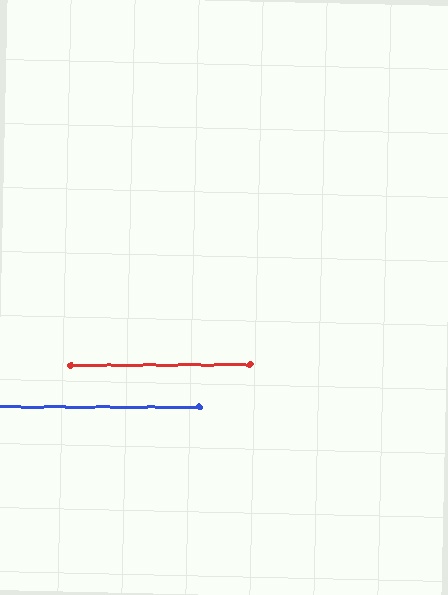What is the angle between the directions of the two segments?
Approximately 1 degree.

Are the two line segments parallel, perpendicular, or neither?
Parallel — their directions differ by only 0.5°.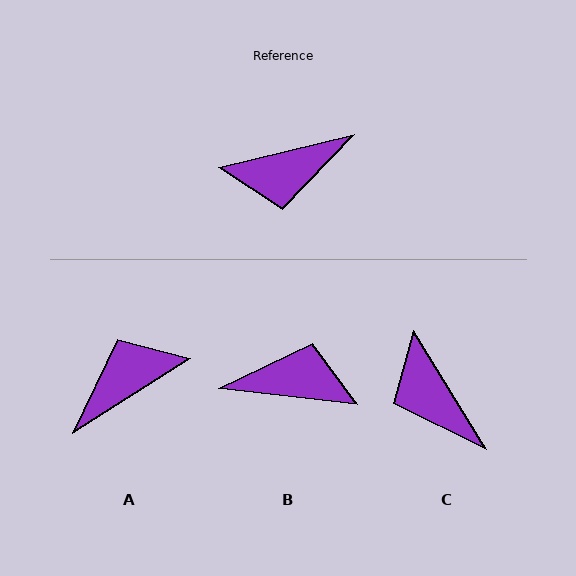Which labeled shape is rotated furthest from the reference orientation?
A, about 162 degrees away.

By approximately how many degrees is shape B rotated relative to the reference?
Approximately 159 degrees counter-clockwise.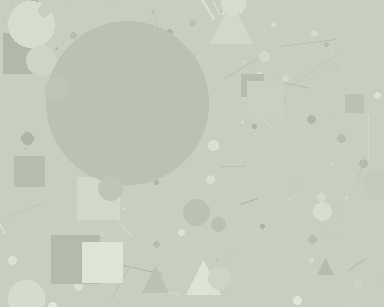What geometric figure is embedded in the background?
A circle is embedded in the background.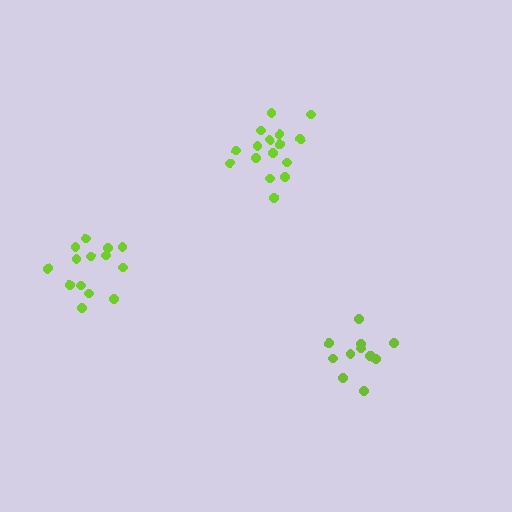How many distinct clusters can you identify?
There are 3 distinct clusters.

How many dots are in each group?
Group 1: 11 dots, Group 2: 16 dots, Group 3: 14 dots (41 total).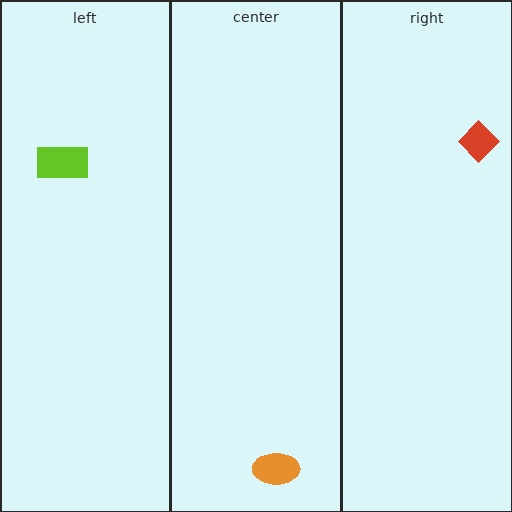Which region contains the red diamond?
The right region.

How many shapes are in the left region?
1.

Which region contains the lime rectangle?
The left region.